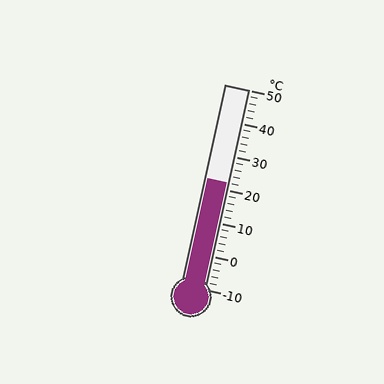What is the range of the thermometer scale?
The thermometer scale ranges from -10°C to 50°C.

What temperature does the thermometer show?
The thermometer shows approximately 22°C.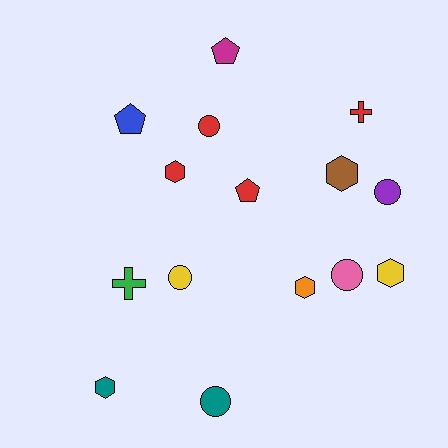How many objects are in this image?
There are 15 objects.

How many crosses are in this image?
There are 2 crosses.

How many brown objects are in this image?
There is 1 brown object.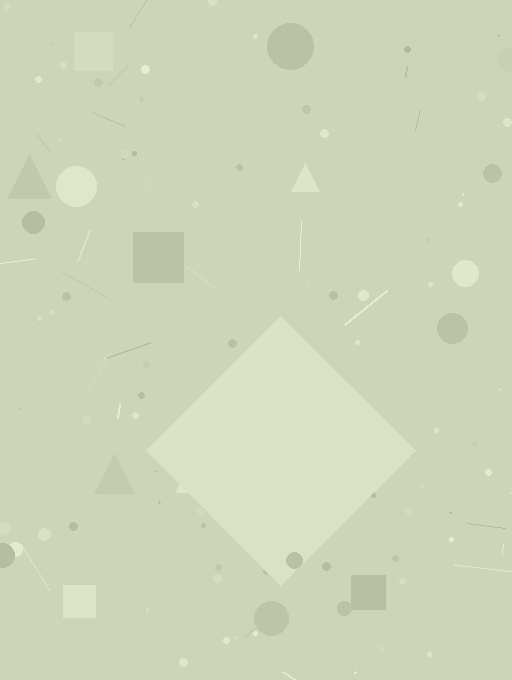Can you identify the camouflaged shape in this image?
The camouflaged shape is a diamond.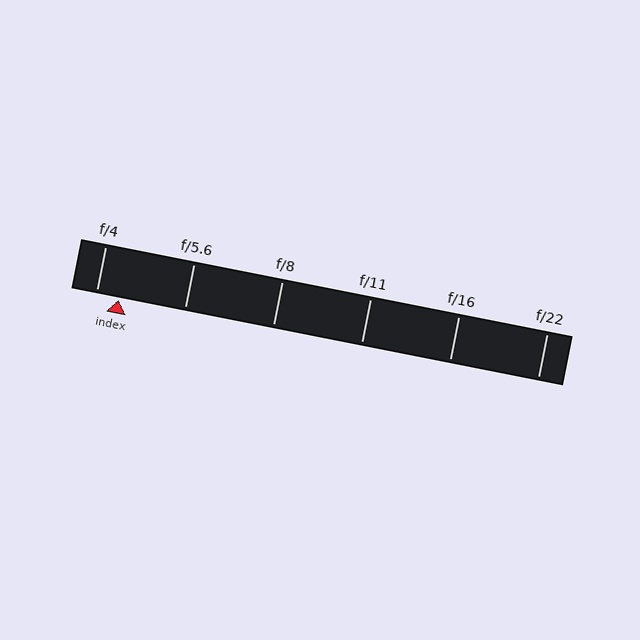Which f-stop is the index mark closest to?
The index mark is closest to f/4.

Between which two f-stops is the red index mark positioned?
The index mark is between f/4 and f/5.6.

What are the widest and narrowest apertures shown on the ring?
The widest aperture shown is f/4 and the narrowest is f/22.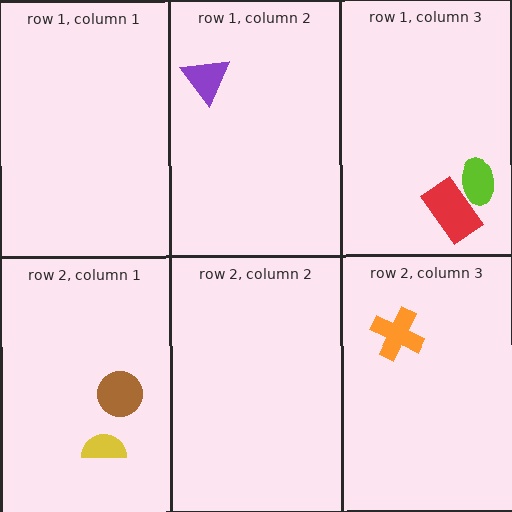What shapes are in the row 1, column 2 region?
The purple triangle.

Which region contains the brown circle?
The row 2, column 1 region.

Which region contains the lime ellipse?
The row 1, column 3 region.